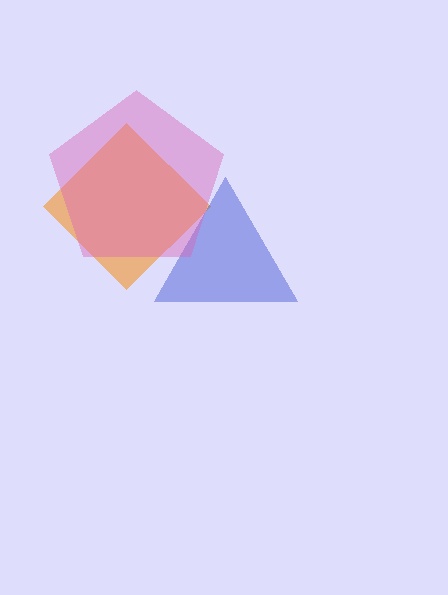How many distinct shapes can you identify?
There are 3 distinct shapes: an orange diamond, a blue triangle, a pink pentagon.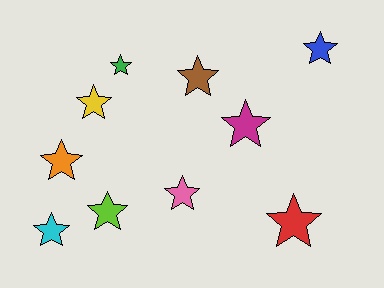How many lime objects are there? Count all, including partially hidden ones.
There is 1 lime object.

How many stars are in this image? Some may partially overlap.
There are 10 stars.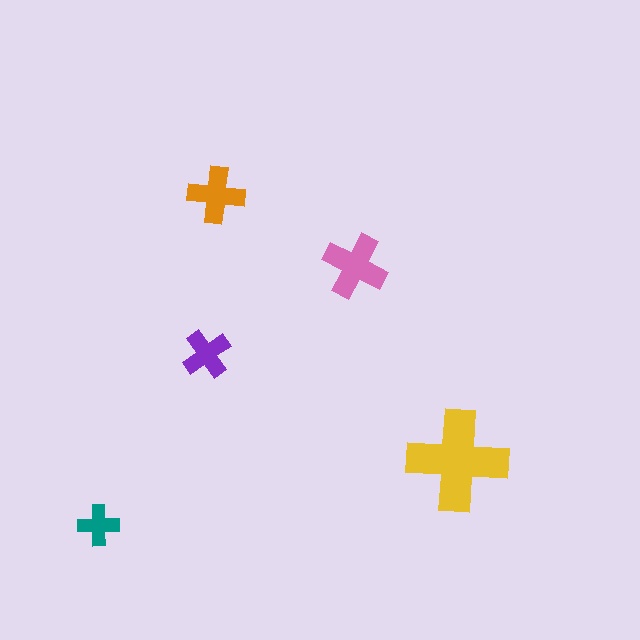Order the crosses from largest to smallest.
the yellow one, the pink one, the orange one, the purple one, the teal one.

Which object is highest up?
The orange cross is topmost.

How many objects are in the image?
There are 5 objects in the image.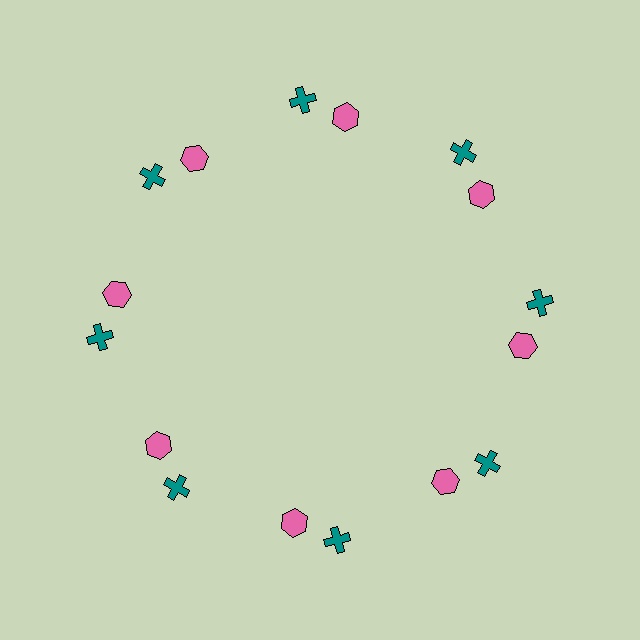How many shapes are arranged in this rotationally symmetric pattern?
There are 16 shapes, arranged in 8 groups of 2.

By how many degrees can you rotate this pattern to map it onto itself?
The pattern maps onto itself every 45 degrees of rotation.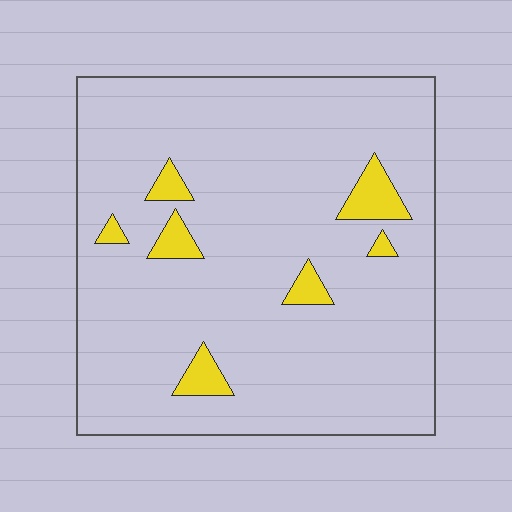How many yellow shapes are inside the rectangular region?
7.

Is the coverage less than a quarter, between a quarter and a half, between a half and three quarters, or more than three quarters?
Less than a quarter.